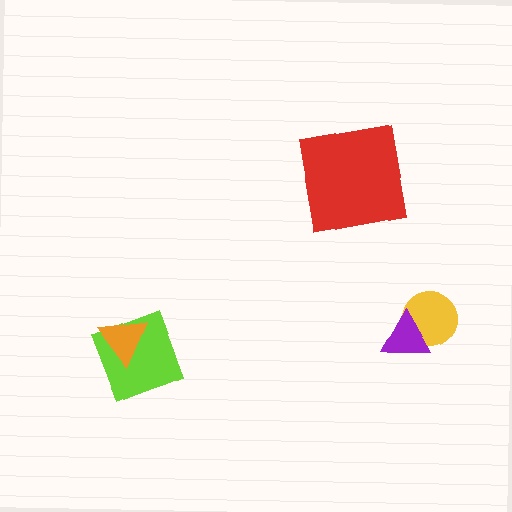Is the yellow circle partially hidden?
Yes, it is partially covered by another shape.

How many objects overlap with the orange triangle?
1 object overlaps with the orange triangle.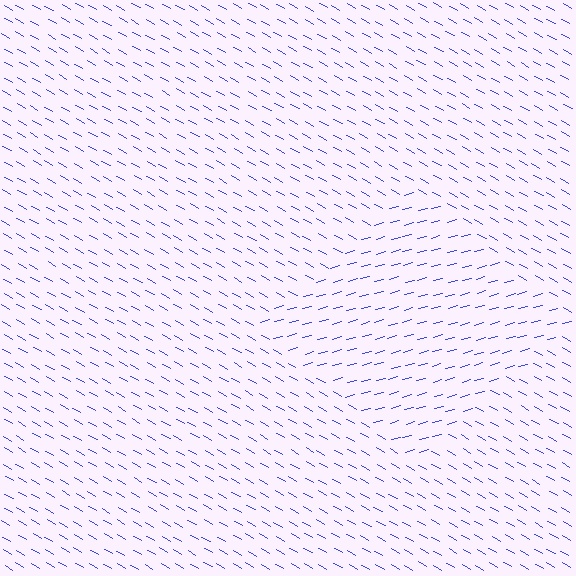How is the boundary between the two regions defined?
The boundary is defined purely by a change in line orientation (approximately 45 degrees difference). All lines are the same color and thickness.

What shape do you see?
I see a diamond.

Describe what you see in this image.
The image is filled with small blue line segments. A diamond region in the image has lines oriented differently from the surrounding lines, creating a visible texture boundary.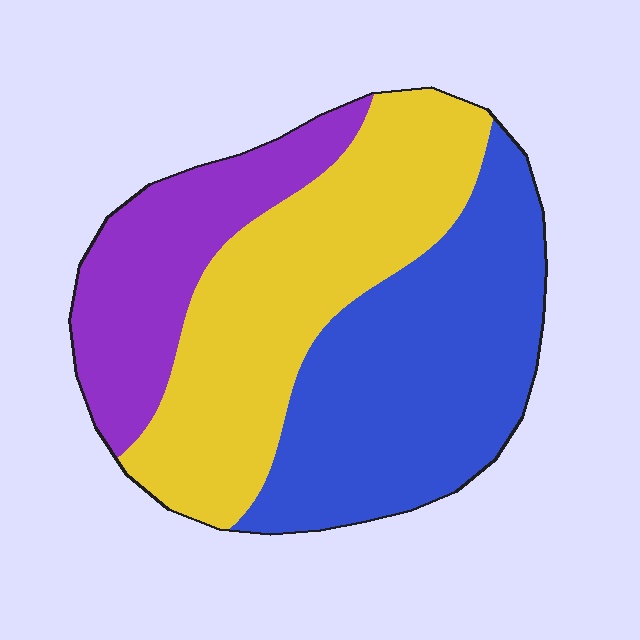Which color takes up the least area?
Purple, at roughly 20%.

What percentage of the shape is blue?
Blue covers roughly 40% of the shape.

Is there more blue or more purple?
Blue.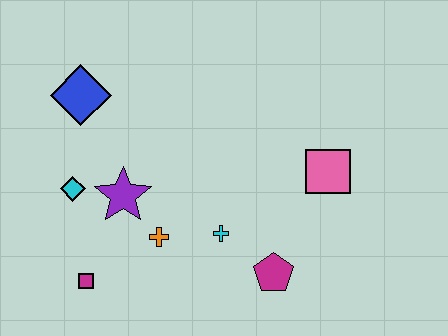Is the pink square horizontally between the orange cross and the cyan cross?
No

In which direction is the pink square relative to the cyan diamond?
The pink square is to the right of the cyan diamond.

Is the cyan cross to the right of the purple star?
Yes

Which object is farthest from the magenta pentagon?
The blue diamond is farthest from the magenta pentagon.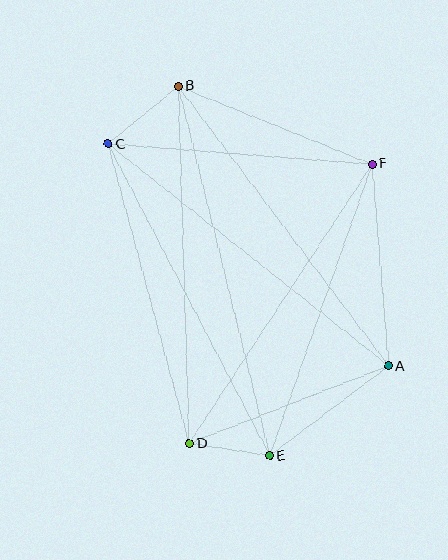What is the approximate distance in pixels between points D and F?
The distance between D and F is approximately 334 pixels.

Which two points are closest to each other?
Points D and E are closest to each other.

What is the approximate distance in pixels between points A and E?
The distance between A and E is approximately 149 pixels.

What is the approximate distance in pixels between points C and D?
The distance between C and D is approximately 310 pixels.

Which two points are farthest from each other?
Points B and E are farthest from each other.